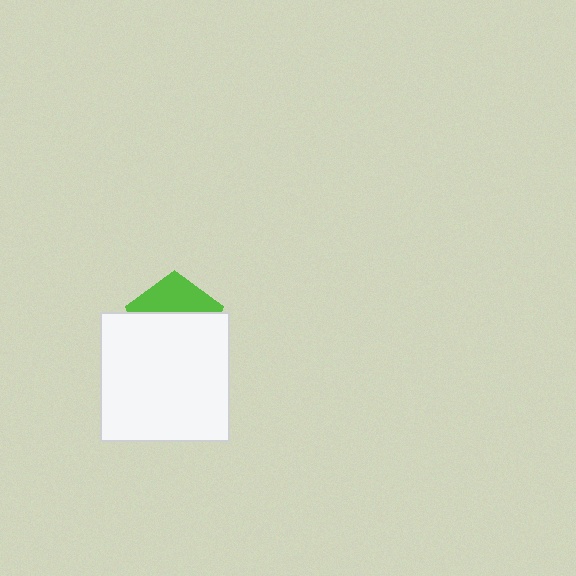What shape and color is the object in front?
The object in front is a white square.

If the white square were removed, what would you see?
You would see the complete lime pentagon.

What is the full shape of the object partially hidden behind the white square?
The partially hidden object is a lime pentagon.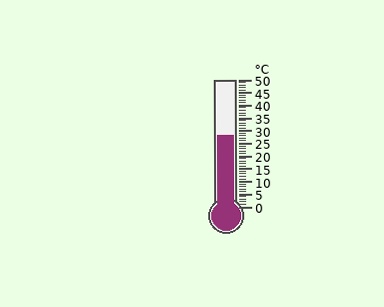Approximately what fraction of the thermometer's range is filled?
The thermometer is filled to approximately 55% of its range.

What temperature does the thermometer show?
The thermometer shows approximately 28°C.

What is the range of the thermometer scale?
The thermometer scale ranges from 0°C to 50°C.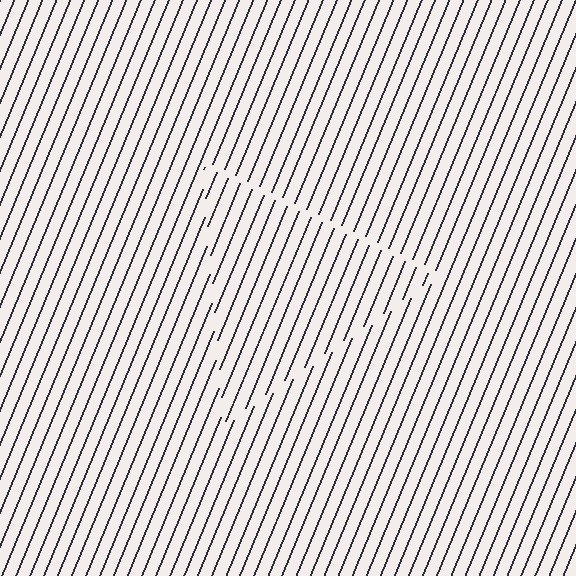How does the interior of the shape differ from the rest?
The interior of the shape contains the same grating, shifted by half a period — the contour is defined by the phase discontinuity where line-ends from the inner and outer gratings abut.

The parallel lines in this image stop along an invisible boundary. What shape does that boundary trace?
An illusory triangle. The interior of the shape contains the same grating, shifted by half a period — the contour is defined by the phase discontinuity where line-ends from the inner and outer gratings abut.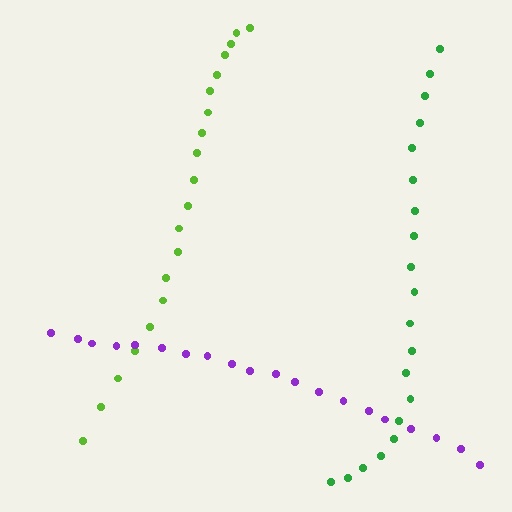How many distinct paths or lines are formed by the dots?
There are 3 distinct paths.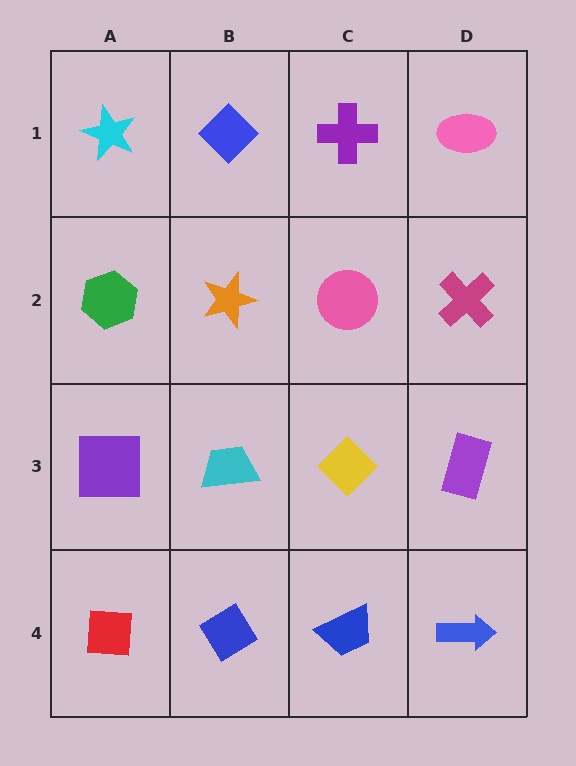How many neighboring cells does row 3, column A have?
3.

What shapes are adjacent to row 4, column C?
A yellow diamond (row 3, column C), a blue diamond (row 4, column B), a blue arrow (row 4, column D).